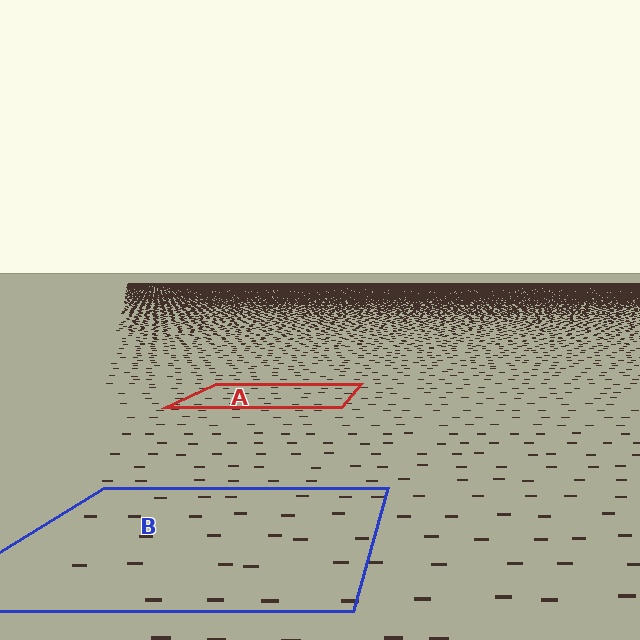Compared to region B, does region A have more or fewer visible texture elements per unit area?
Region A has more texture elements per unit area — they are packed more densely because it is farther away.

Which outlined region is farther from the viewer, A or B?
Region A is farther from the viewer — the texture elements inside it appear smaller and more densely packed.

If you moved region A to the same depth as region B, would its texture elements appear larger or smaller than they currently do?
They would appear larger. At a closer depth, the same texture elements are projected at a bigger on-screen size.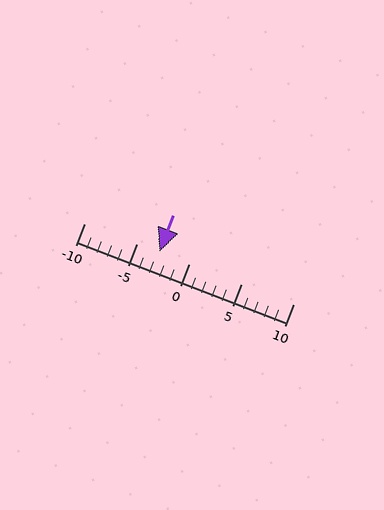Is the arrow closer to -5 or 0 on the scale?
The arrow is closer to -5.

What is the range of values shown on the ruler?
The ruler shows values from -10 to 10.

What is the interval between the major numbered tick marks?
The major tick marks are spaced 5 units apart.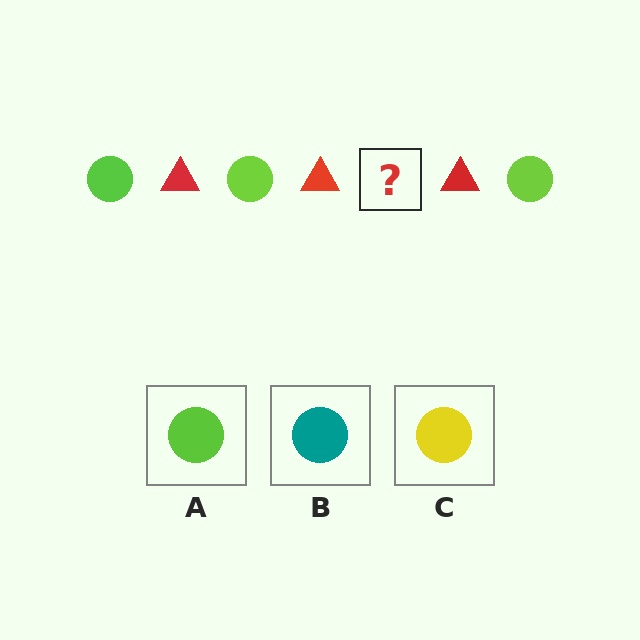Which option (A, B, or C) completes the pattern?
A.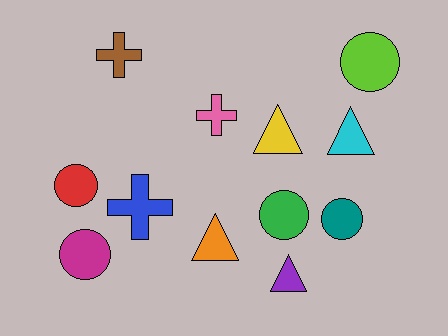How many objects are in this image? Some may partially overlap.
There are 12 objects.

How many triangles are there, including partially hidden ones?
There are 4 triangles.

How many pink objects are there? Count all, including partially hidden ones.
There is 1 pink object.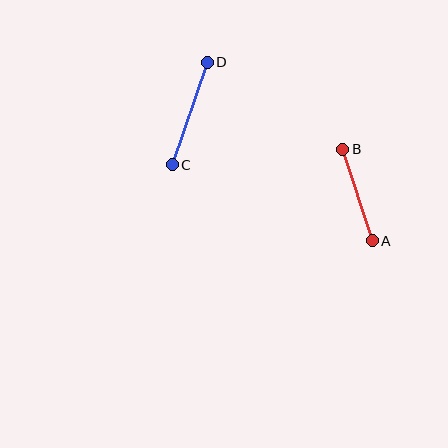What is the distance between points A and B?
The distance is approximately 96 pixels.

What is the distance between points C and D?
The distance is approximately 108 pixels.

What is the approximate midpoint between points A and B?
The midpoint is at approximately (358, 195) pixels.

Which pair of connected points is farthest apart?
Points C and D are farthest apart.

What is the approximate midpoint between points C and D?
The midpoint is at approximately (190, 114) pixels.